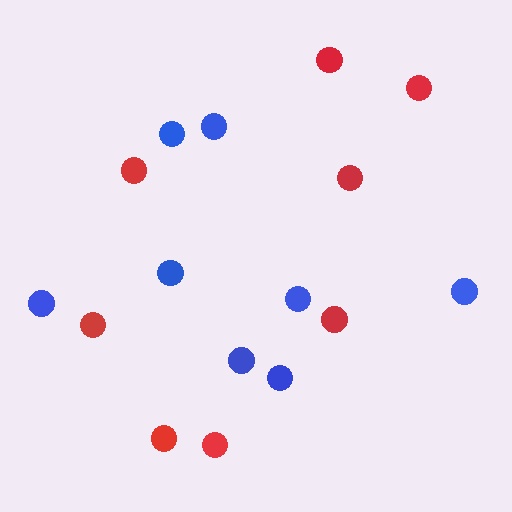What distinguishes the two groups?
There are 2 groups: one group of blue circles (8) and one group of red circles (8).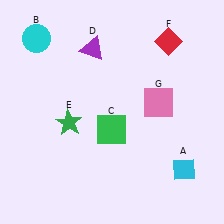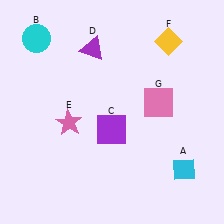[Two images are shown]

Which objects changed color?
C changed from green to purple. E changed from green to pink. F changed from red to yellow.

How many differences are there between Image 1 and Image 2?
There are 3 differences between the two images.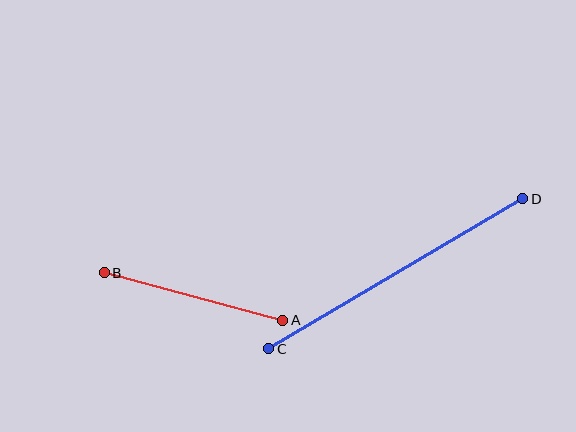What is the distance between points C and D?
The distance is approximately 295 pixels.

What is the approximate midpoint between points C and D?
The midpoint is at approximately (396, 274) pixels.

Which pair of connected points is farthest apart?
Points C and D are farthest apart.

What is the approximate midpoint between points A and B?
The midpoint is at approximately (193, 297) pixels.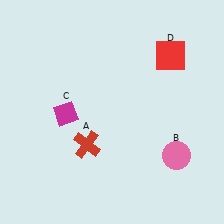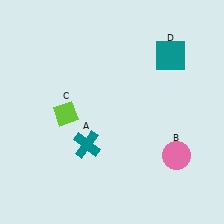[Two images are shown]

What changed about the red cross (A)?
In Image 1, A is red. In Image 2, it changed to teal.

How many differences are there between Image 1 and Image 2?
There are 3 differences between the two images.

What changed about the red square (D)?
In Image 1, D is red. In Image 2, it changed to teal.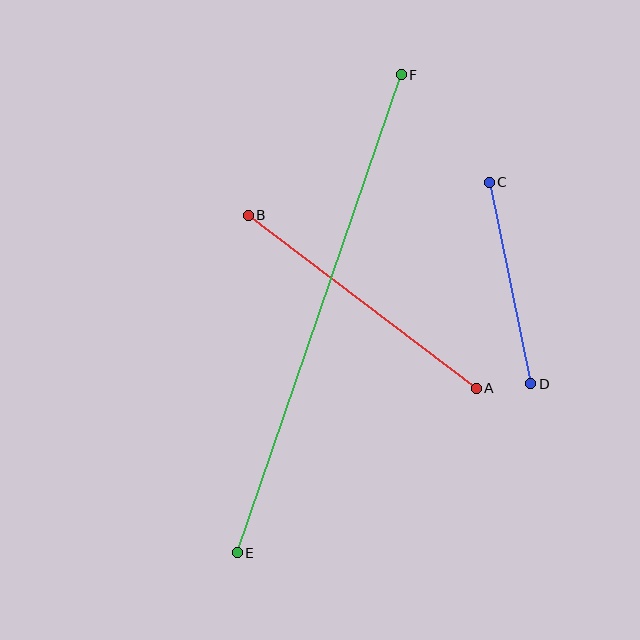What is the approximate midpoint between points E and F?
The midpoint is at approximately (319, 314) pixels.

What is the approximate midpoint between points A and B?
The midpoint is at approximately (362, 302) pixels.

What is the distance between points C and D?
The distance is approximately 205 pixels.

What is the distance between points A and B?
The distance is approximately 286 pixels.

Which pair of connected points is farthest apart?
Points E and F are farthest apart.